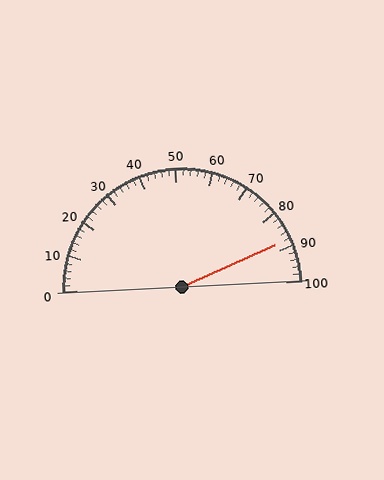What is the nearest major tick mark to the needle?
The nearest major tick mark is 90.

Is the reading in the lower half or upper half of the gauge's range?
The reading is in the upper half of the range (0 to 100).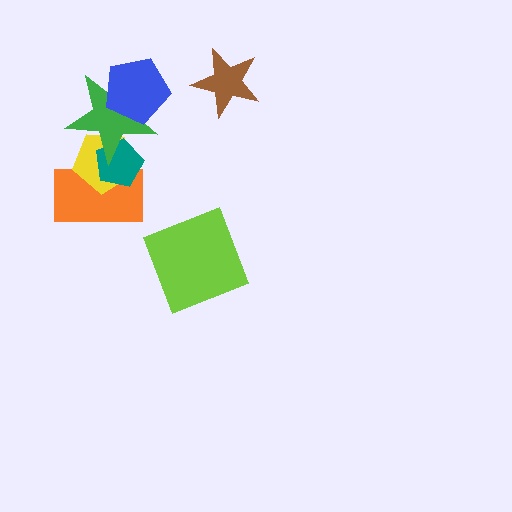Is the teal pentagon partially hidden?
Yes, it is partially covered by another shape.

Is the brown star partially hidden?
No, no other shape covers it.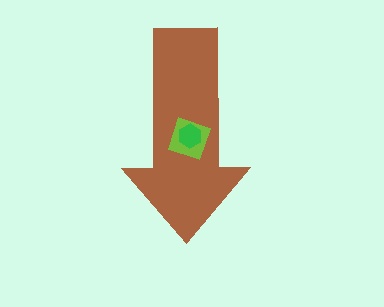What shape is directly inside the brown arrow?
The lime square.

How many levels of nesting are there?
3.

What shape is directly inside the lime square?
The green hexagon.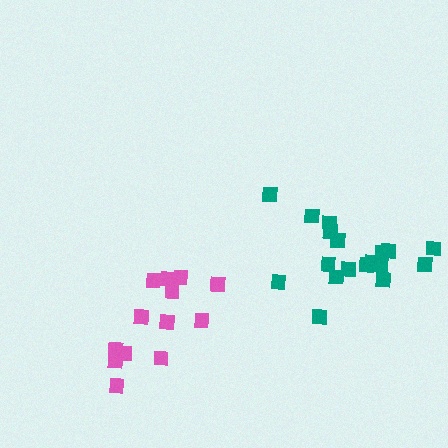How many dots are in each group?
Group 1: 13 dots, Group 2: 18 dots (31 total).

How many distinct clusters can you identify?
There are 2 distinct clusters.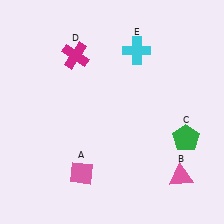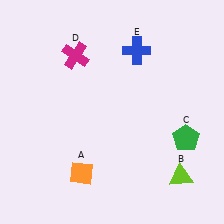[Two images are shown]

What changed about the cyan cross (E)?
In Image 1, E is cyan. In Image 2, it changed to blue.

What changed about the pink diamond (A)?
In Image 1, A is pink. In Image 2, it changed to orange.